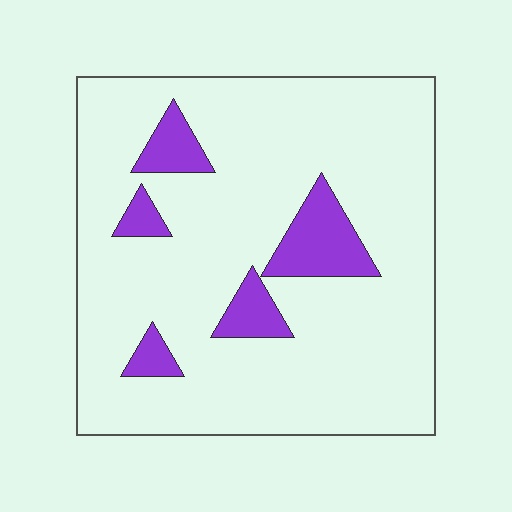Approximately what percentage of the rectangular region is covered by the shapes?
Approximately 15%.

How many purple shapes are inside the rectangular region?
5.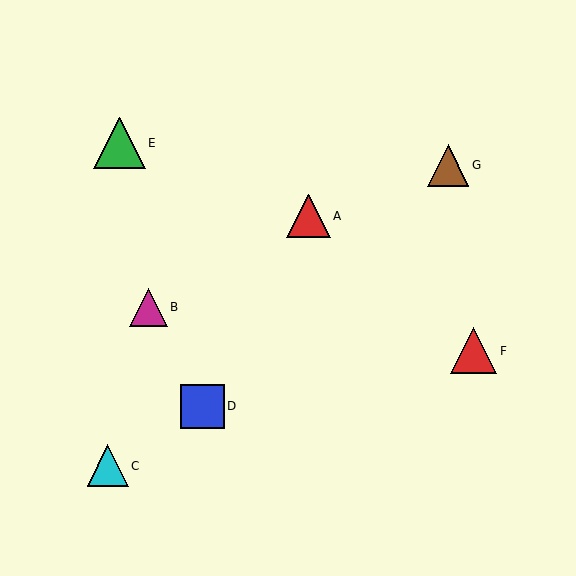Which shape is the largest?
The green triangle (labeled E) is the largest.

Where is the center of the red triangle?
The center of the red triangle is at (309, 216).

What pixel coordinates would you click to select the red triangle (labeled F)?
Click at (474, 351) to select the red triangle F.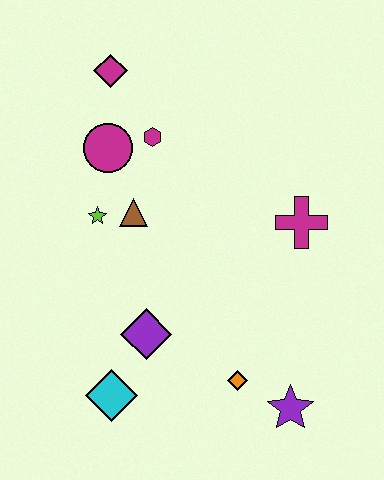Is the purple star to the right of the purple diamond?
Yes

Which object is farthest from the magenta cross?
The cyan diamond is farthest from the magenta cross.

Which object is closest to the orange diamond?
The purple star is closest to the orange diamond.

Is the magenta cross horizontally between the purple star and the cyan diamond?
No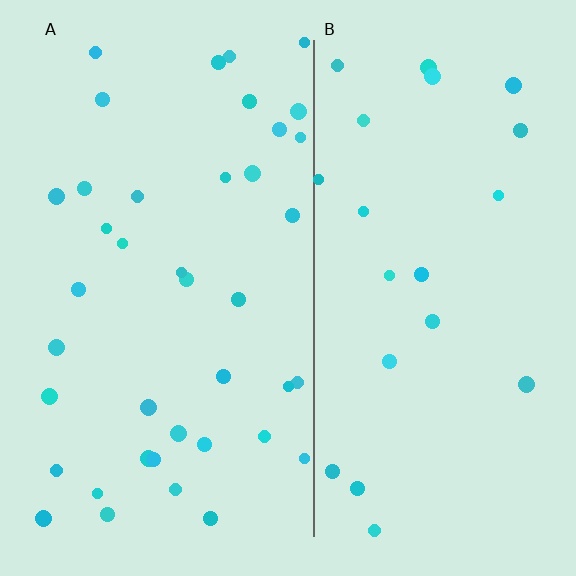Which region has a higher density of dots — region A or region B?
A (the left).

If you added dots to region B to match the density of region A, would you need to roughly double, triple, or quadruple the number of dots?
Approximately double.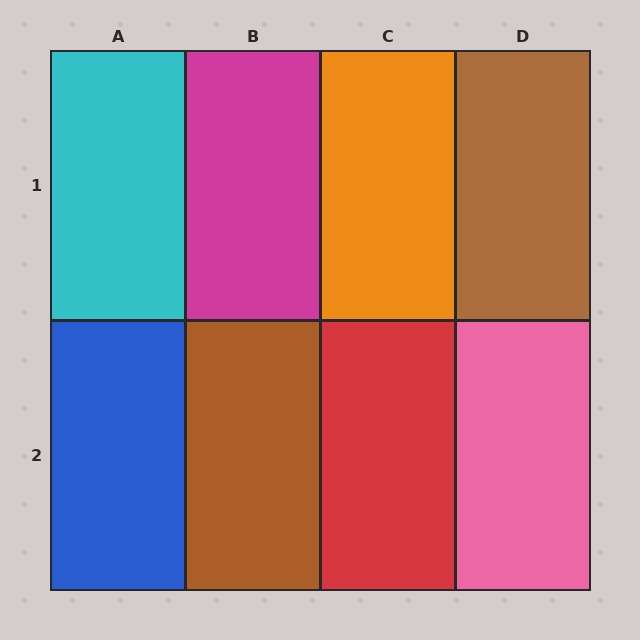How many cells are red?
1 cell is red.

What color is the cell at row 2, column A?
Blue.